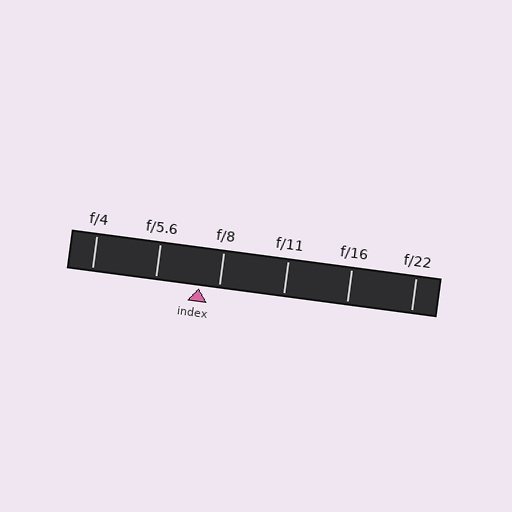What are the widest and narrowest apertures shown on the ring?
The widest aperture shown is f/4 and the narrowest is f/22.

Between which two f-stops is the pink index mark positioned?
The index mark is between f/5.6 and f/8.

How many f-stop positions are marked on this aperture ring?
There are 6 f-stop positions marked.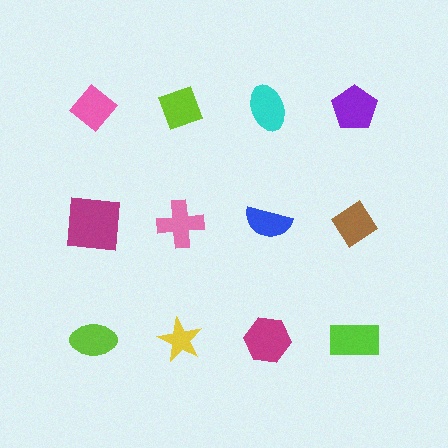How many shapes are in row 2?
4 shapes.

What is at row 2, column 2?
A pink cross.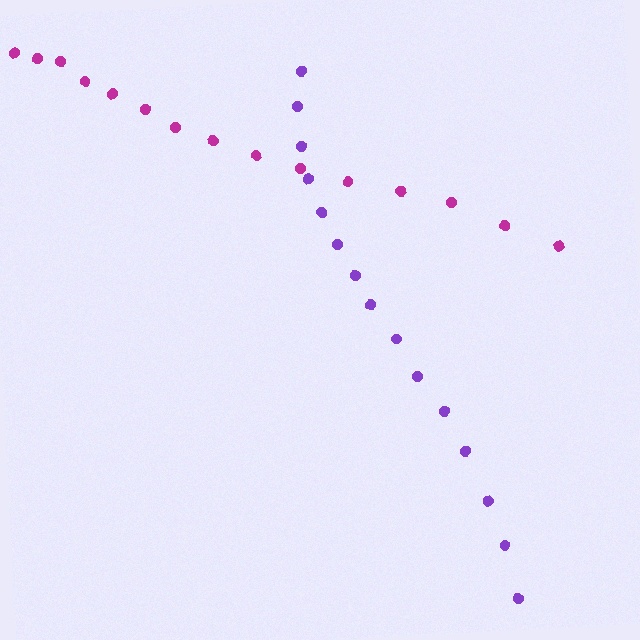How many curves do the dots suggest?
There are 2 distinct paths.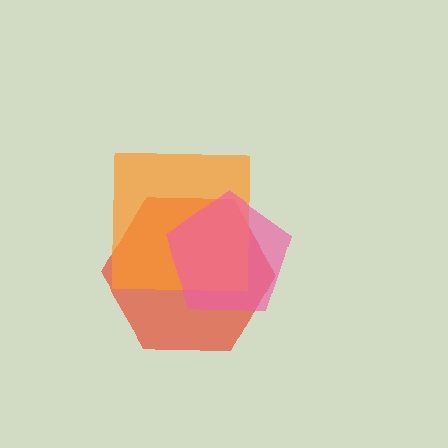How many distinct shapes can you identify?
There are 3 distinct shapes: a red hexagon, an orange square, a pink pentagon.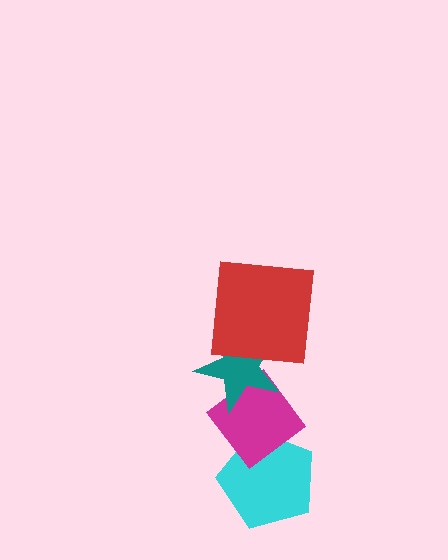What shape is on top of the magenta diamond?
The teal star is on top of the magenta diamond.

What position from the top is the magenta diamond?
The magenta diamond is 3rd from the top.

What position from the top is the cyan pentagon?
The cyan pentagon is 4th from the top.